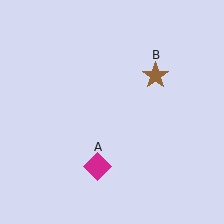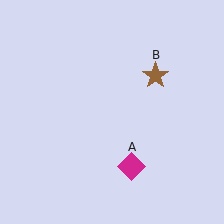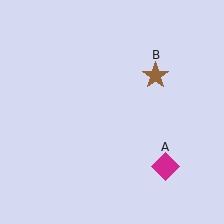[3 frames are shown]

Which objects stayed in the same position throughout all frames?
Brown star (object B) remained stationary.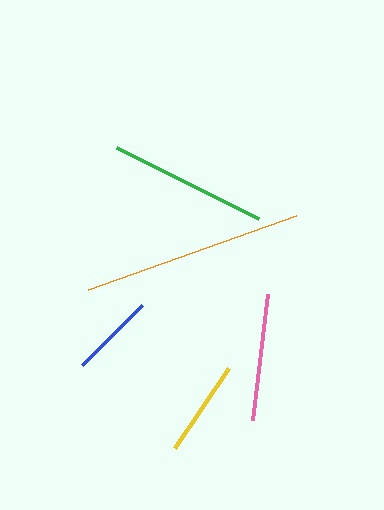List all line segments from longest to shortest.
From longest to shortest: orange, green, pink, yellow, blue.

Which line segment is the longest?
The orange line is the longest at approximately 220 pixels.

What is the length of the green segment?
The green segment is approximately 159 pixels long.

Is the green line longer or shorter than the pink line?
The green line is longer than the pink line.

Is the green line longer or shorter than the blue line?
The green line is longer than the blue line.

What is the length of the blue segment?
The blue segment is approximately 85 pixels long.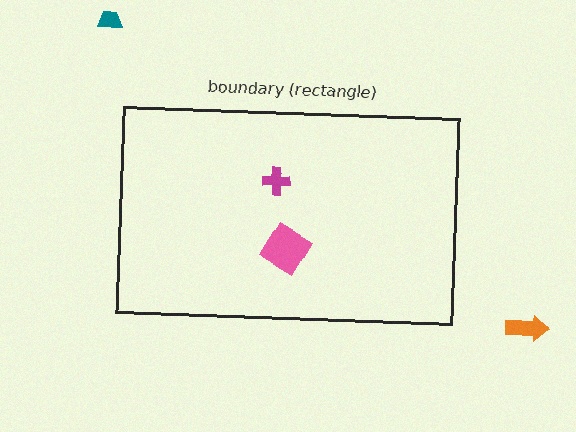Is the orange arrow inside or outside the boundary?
Outside.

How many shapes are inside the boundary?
2 inside, 2 outside.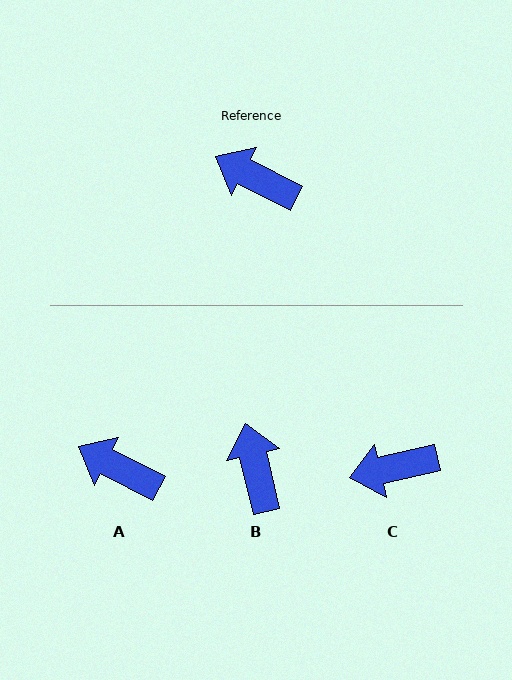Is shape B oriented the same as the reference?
No, it is off by about 50 degrees.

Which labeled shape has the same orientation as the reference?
A.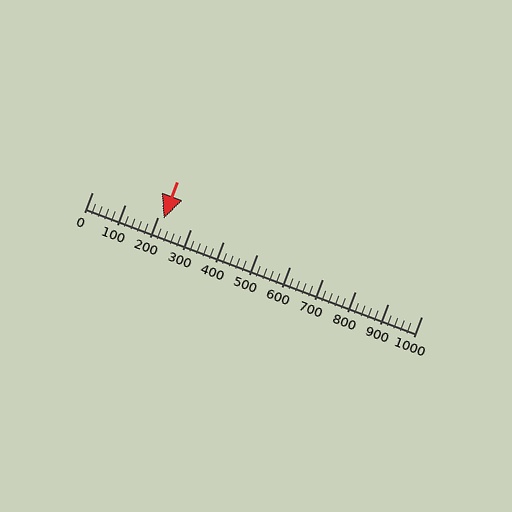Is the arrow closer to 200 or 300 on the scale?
The arrow is closer to 200.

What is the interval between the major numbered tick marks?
The major tick marks are spaced 100 units apart.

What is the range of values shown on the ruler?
The ruler shows values from 0 to 1000.